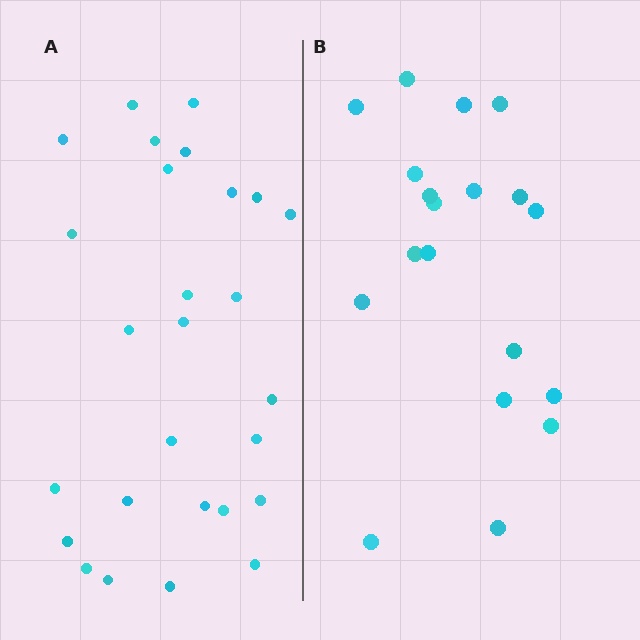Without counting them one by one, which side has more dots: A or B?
Region A (the left region) has more dots.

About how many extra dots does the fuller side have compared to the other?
Region A has roughly 8 or so more dots than region B.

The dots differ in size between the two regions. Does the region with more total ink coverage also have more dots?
No. Region B has more total ink coverage because its dots are larger, but region A actually contains more individual dots. Total area can be misleading — the number of items is what matters here.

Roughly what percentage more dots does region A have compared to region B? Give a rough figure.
About 40% more.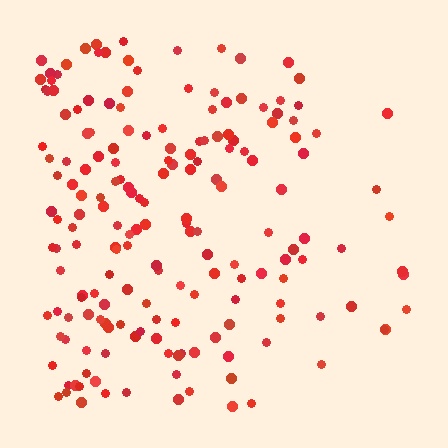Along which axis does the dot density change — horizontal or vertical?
Horizontal.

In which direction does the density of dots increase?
From right to left, with the left side densest.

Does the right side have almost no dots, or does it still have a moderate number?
Still a moderate number, just noticeably fewer than the left.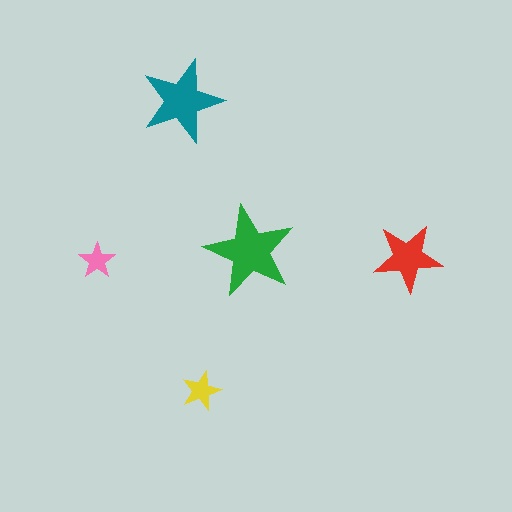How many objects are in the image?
There are 5 objects in the image.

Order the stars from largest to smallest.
the green one, the teal one, the red one, the yellow one, the pink one.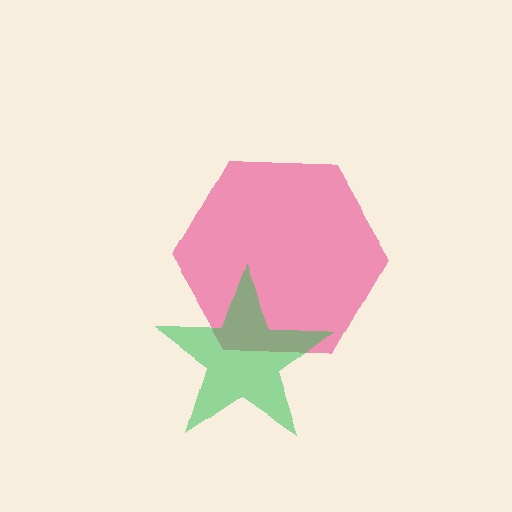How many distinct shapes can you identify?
There are 2 distinct shapes: a pink hexagon, a green star.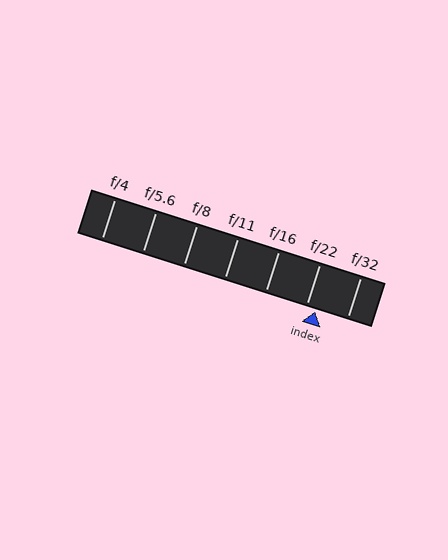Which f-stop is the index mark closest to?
The index mark is closest to f/22.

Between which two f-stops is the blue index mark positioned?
The index mark is between f/22 and f/32.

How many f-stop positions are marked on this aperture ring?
There are 7 f-stop positions marked.